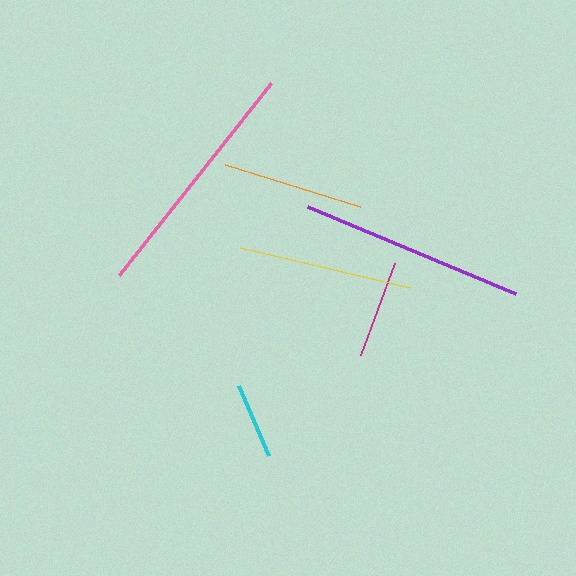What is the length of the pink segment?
The pink segment is approximately 246 pixels long.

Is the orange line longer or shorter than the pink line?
The pink line is longer than the orange line.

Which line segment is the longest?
The pink line is the longest at approximately 246 pixels.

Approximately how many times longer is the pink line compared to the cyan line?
The pink line is approximately 3.2 times the length of the cyan line.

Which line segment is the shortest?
The cyan line is the shortest at approximately 77 pixels.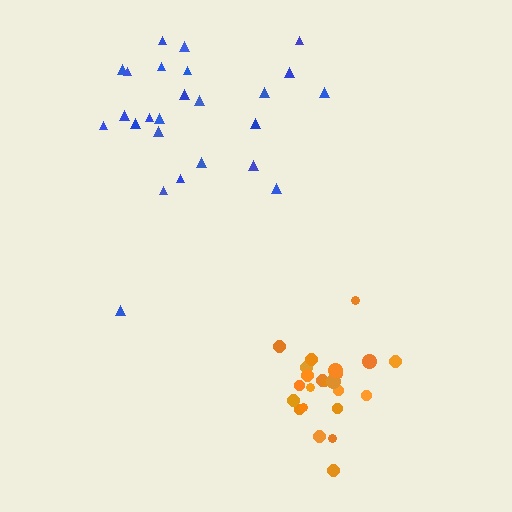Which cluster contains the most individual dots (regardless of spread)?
Blue (25).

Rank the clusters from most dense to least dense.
orange, blue.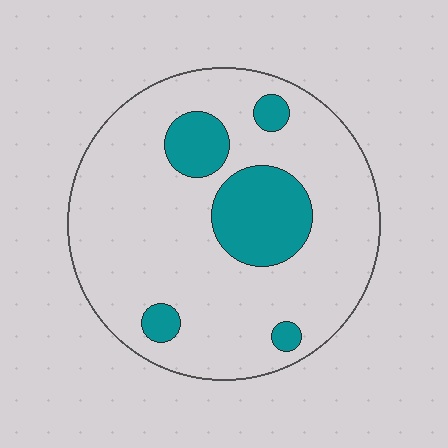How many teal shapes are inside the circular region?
5.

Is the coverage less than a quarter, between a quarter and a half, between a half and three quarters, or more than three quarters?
Less than a quarter.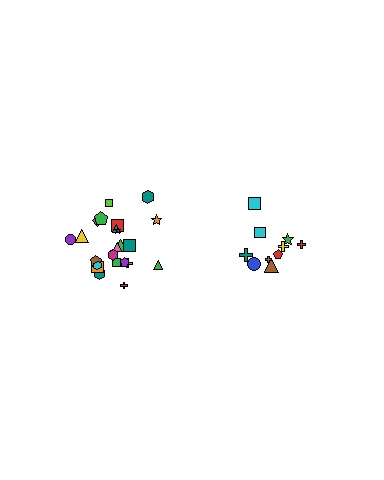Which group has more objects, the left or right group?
The left group.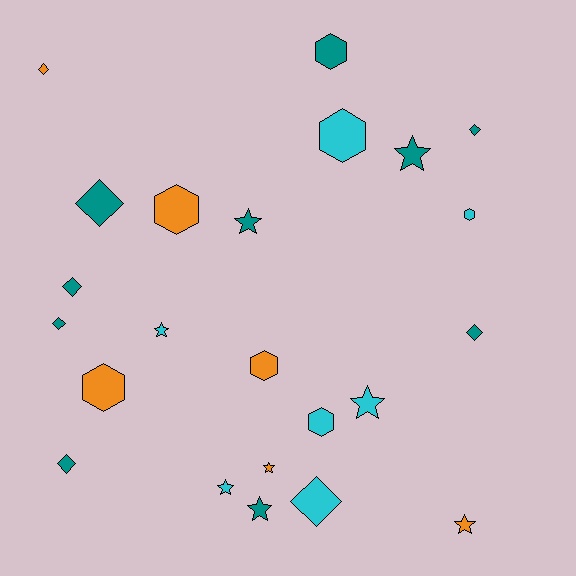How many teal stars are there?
There are 3 teal stars.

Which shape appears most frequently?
Star, with 8 objects.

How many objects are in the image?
There are 23 objects.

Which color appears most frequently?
Teal, with 10 objects.